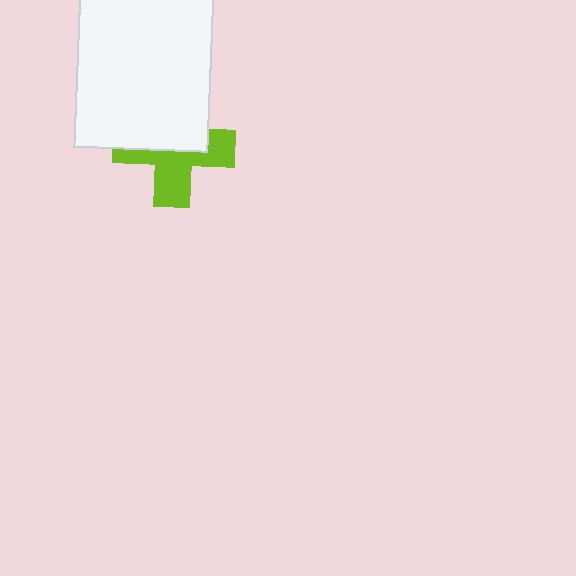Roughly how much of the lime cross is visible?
About half of it is visible (roughly 50%).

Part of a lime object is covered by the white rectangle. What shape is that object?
It is a cross.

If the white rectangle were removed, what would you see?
You would see the complete lime cross.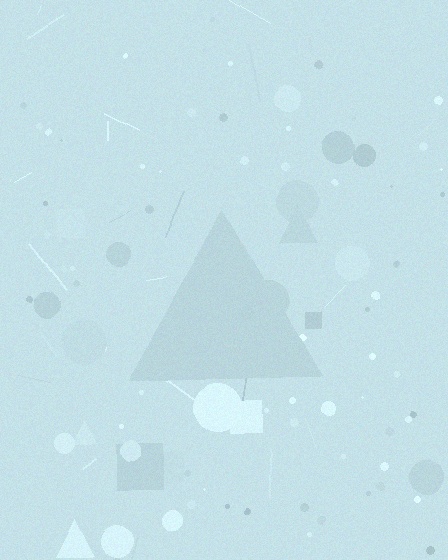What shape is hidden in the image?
A triangle is hidden in the image.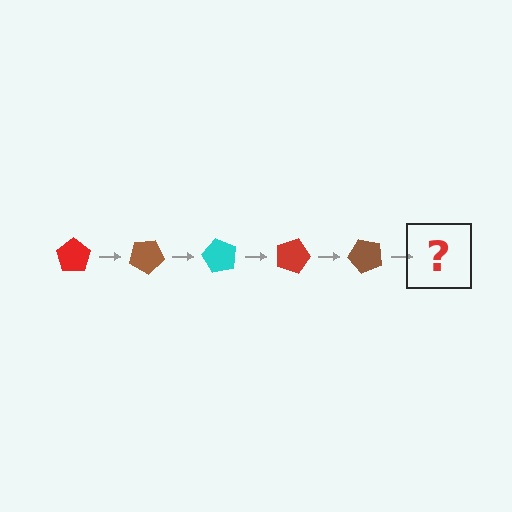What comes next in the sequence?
The next element should be a cyan pentagon, rotated 150 degrees from the start.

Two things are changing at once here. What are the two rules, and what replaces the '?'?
The two rules are that it rotates 30 degrees each step and the color cycles through red, brown, and cyan. The '?' should be a cyan pentagon, rotated 150 degrees from the start.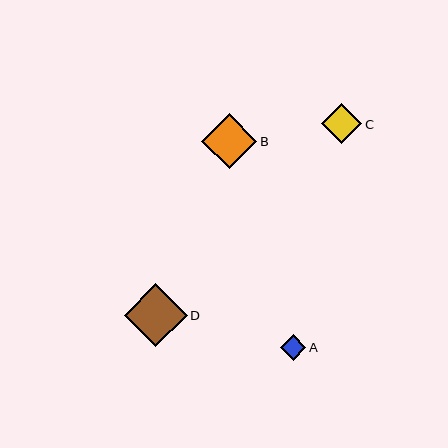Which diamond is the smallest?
Diamond A is the smallest with a size of approximately 25 pixels.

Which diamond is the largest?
Diamond D is the largest with a size of approximately 63 pixels.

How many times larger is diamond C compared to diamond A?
Diamond C is approximately 1.6 times the size of diamond A.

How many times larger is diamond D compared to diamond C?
Diamond D is approximately 1.6 times the size of diamond C.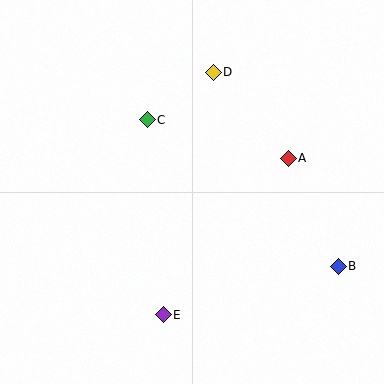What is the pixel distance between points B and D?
The distance between B and D is 231 pixels.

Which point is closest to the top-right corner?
Point A is closest to the top-right corner.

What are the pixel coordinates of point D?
Point D is at (213, 72).